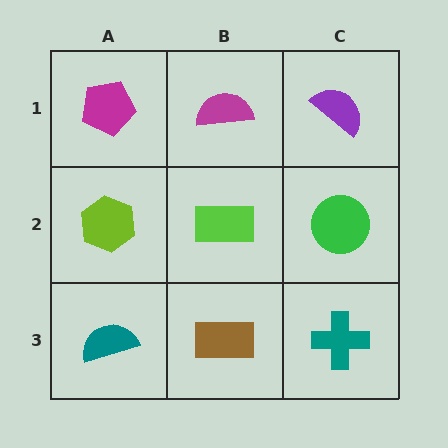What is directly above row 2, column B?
A magenta semicircle.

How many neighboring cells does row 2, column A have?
3.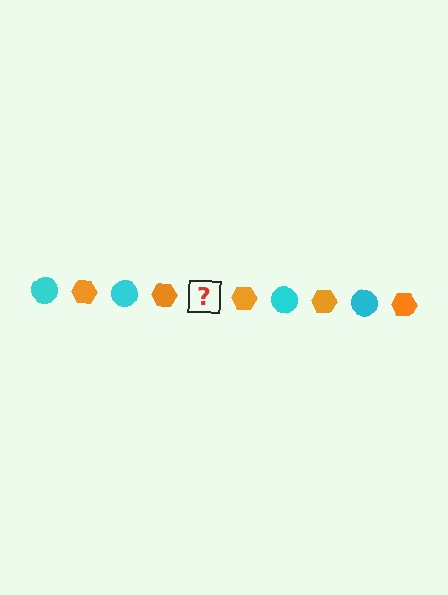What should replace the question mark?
The question mark should be replaced with a cyan circle.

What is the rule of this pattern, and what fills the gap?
The rule is that the pattern alternates between cyan circle and orange hexagon. The gap should be filled with a cyan circle.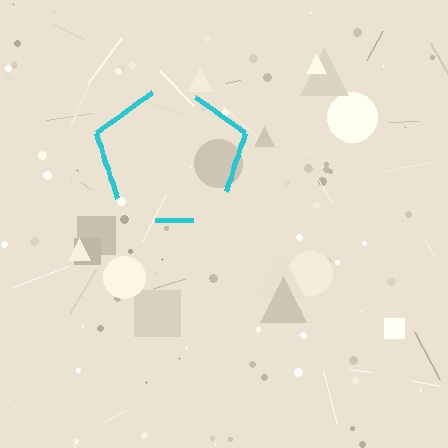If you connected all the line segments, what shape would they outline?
They would outline a pentagon.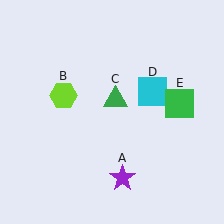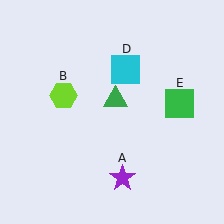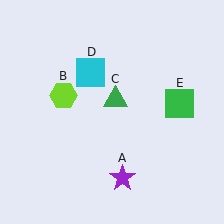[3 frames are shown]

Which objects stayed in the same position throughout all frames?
Purple star (object A) and lime hexagon (object B) and green triangle (object C) and green square (object E) remained stationary.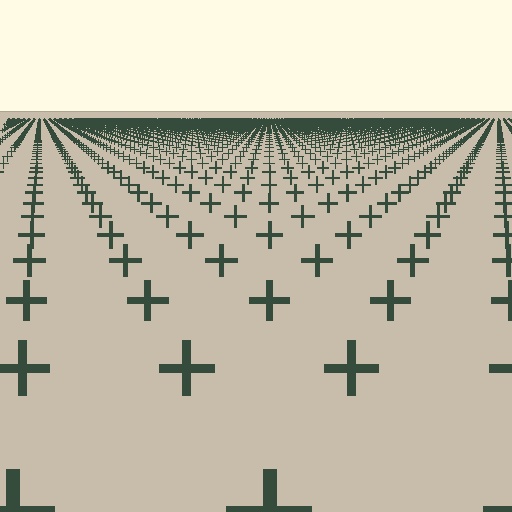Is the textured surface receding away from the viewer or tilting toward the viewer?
The surface is receding away from the viewer. Texture elements get smaller and denser toward the top.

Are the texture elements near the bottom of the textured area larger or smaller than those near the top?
Larger. Near the bottom, elements are closer to the viewer and appear at a bigger on-screen size.